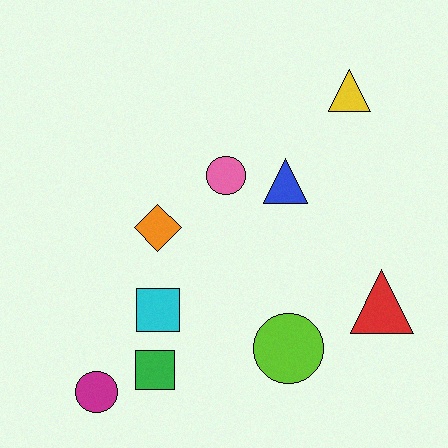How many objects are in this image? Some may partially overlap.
There are 9 objects.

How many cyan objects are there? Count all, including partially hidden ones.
There is 1 cyan object.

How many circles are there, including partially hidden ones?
There are 3 circles.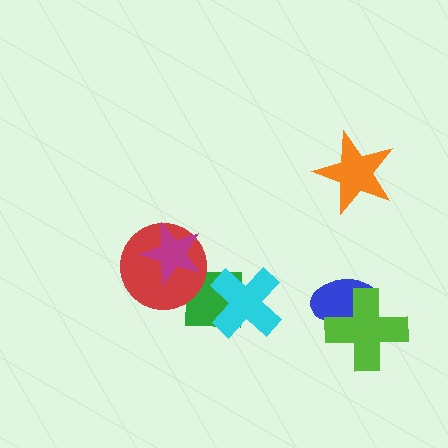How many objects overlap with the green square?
3 objects overlap with the green square.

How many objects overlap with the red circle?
2 objects overlap with the red circle.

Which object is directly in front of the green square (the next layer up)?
The cyan cross is directly in front of the green square.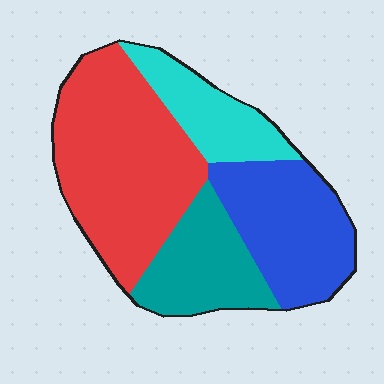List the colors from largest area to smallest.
From largest to smallest: red, blue, teal, cyan.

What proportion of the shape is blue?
Blue takes up about one quarter (1/4) of the shape.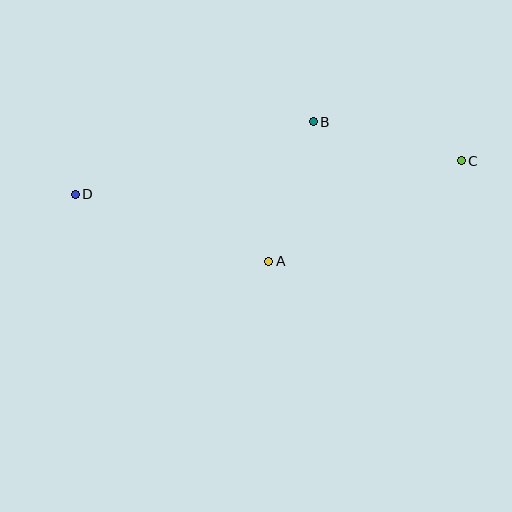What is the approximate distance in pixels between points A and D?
The distance between A and D is approximately 205 pixels.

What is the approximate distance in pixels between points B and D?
The distance between B and D is approximately 249 pixels.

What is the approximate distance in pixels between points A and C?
The distance between A and C is approximately 217 pixels.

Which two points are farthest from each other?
Points C and D are farthest from each other.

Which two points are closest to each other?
Points A and B are closest to each other.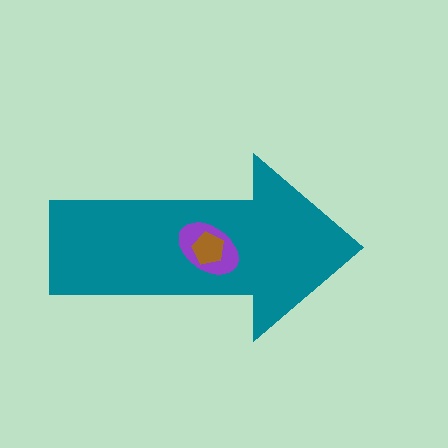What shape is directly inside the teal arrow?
The purple ellipse.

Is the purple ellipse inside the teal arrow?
Yes.